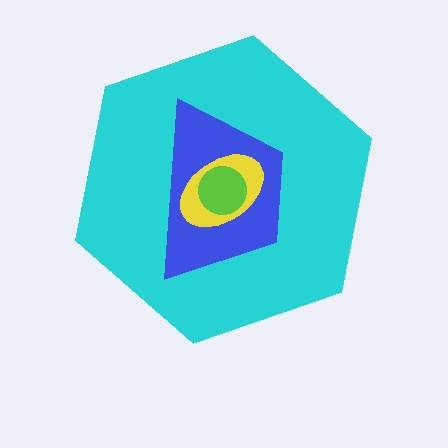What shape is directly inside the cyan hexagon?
The blue trapezoid.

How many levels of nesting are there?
4.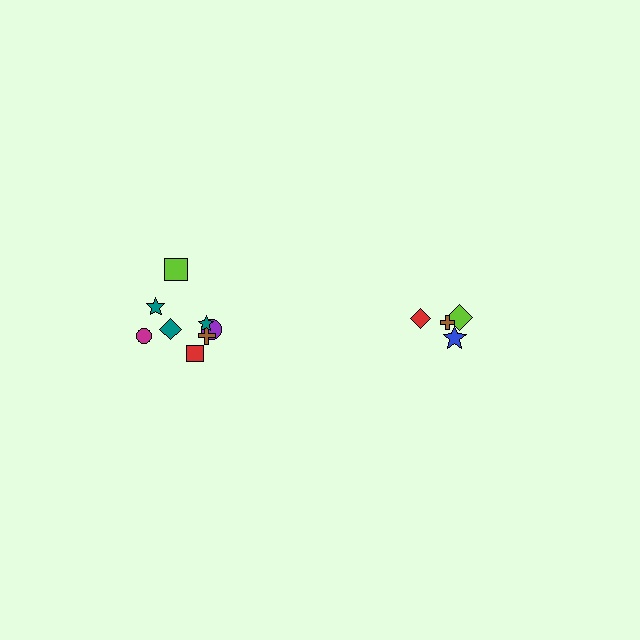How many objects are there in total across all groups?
There are 12 objects.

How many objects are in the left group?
There are 8 objects.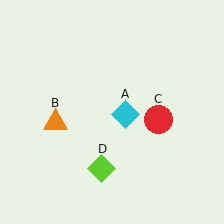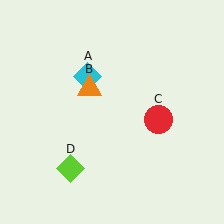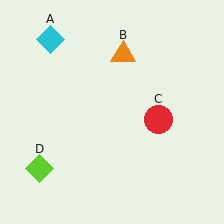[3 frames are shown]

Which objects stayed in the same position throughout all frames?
Red circle (object C) remained stationary.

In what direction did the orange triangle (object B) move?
The orange triangle (object B) moved up and to the right.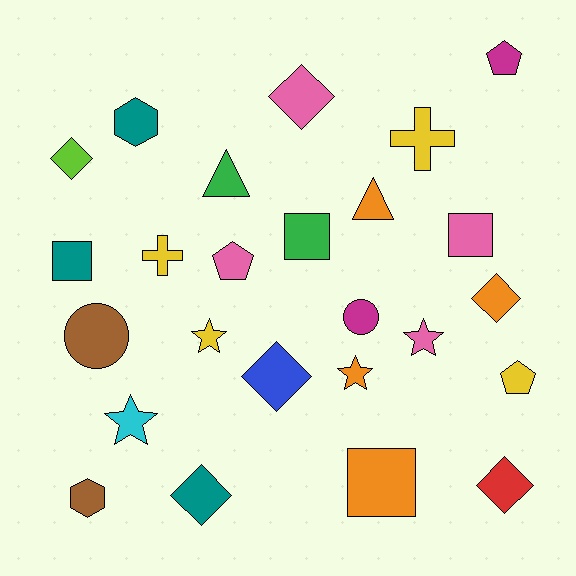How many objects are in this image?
There are 25 objects.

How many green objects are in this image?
There are 2 green objects.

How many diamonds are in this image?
There are 6 diamonds.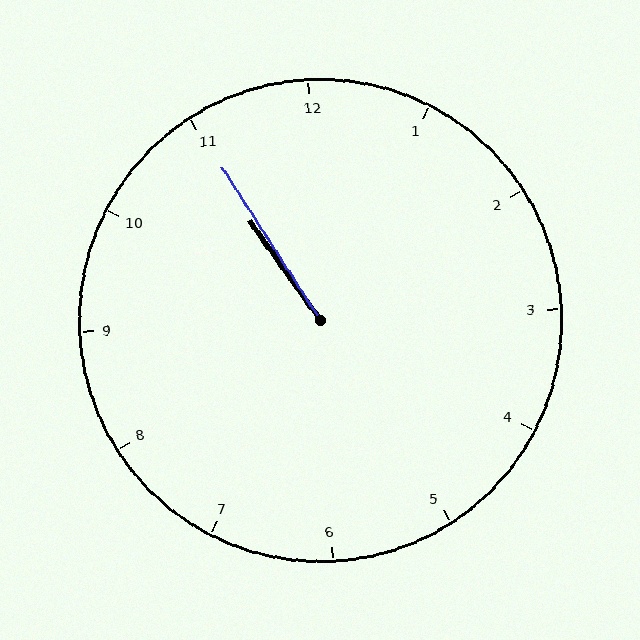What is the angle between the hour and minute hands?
Approximately 2 degrees.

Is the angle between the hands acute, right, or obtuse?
It is acute.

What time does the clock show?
10:55.